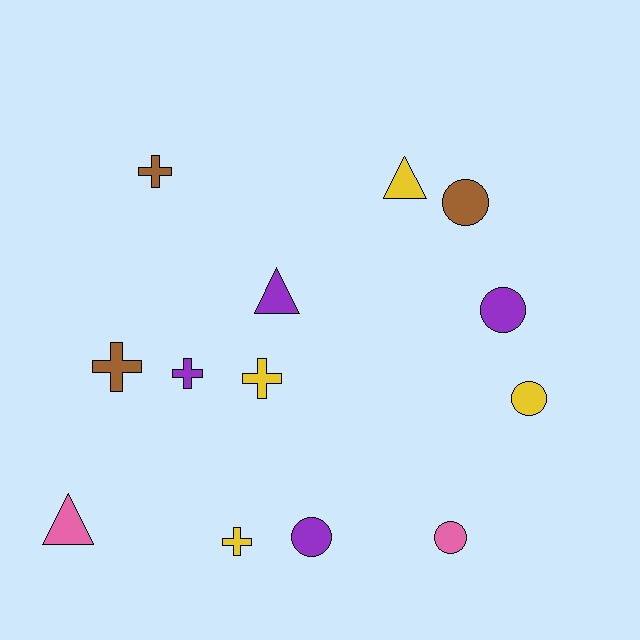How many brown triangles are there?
There are no brown triangles.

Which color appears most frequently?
Yellow, with 4 objects.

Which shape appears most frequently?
Circle, with 5 objects.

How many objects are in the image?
There are 13 objects.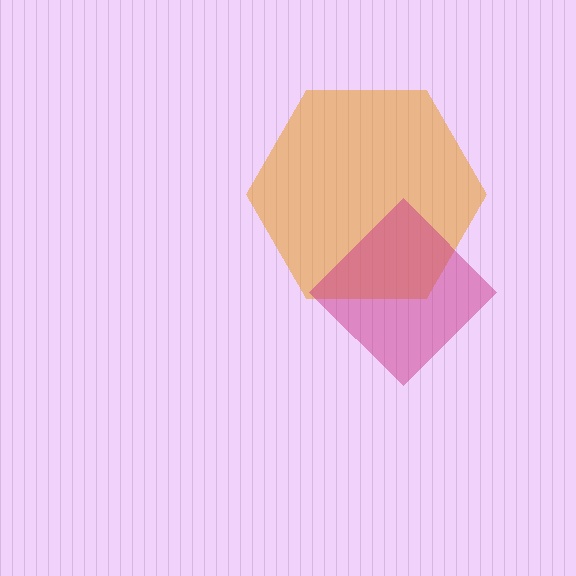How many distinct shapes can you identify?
There are 2 distinct shapes: an orange hexagon, a magenta diamond.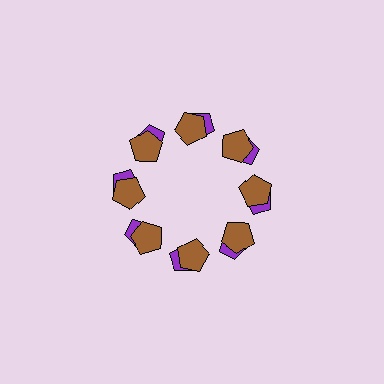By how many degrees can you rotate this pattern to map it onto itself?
The pattern maps onto itself every 45 degrees of rotation.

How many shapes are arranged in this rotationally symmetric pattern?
There are 16 shapes, arranged in 8 groups of 2.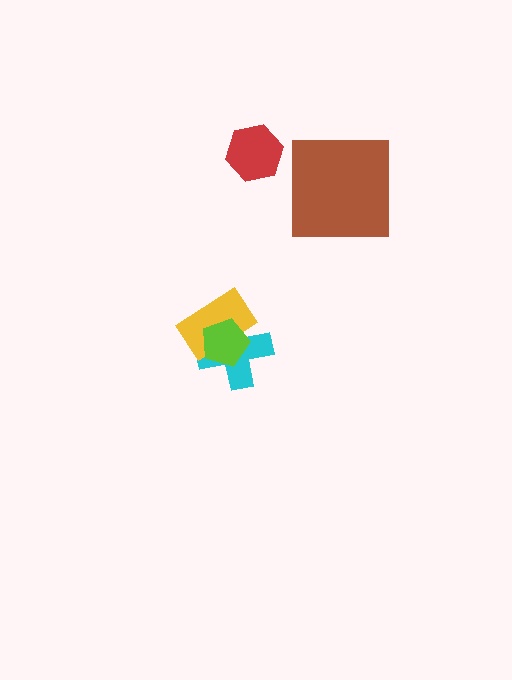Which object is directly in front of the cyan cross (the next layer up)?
The yellow rectangle is directly in front of the cyan cross.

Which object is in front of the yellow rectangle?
The lime pentagon is in front of the yellow rectangle.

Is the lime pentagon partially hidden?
No, no other shape covers it.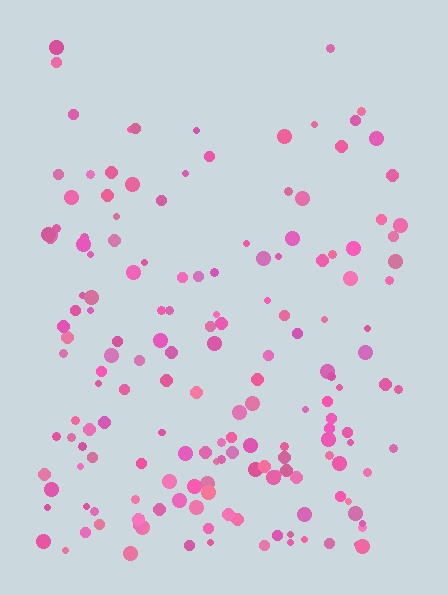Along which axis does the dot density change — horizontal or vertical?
Vertical.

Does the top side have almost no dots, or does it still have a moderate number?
Still a moderate number, just noticeably fewer than the bottom.